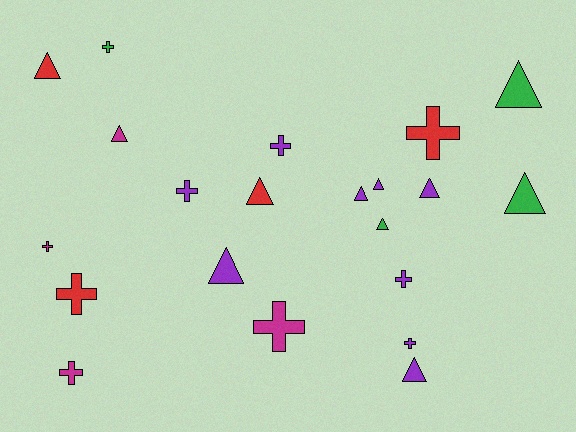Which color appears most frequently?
Purple, with 9 objects.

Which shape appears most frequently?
Triangle, with 11 objects.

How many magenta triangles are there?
There is 1 magenta triangle.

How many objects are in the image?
There are 21 objects.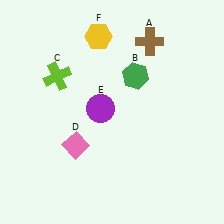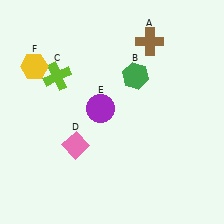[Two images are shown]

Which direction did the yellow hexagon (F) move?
The yellow hexagon (F) moved left.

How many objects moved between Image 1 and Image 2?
1 object moved between the two images.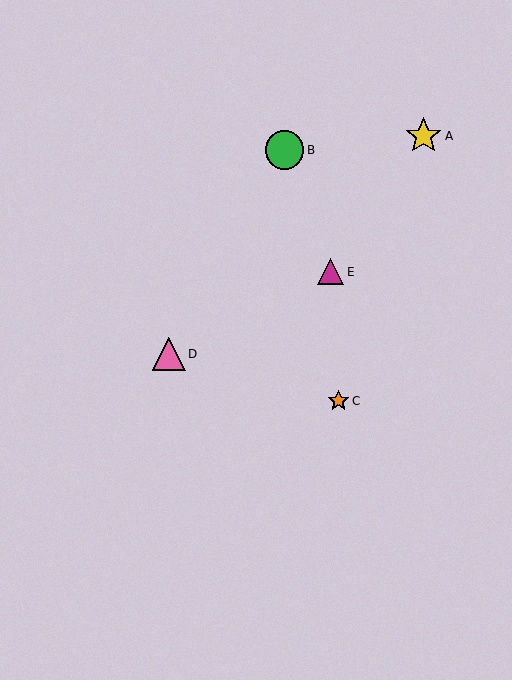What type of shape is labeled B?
Shape B is a green circle.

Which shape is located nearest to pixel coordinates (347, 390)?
The orange star (labeled C) at (339, 401) is nearest to that location.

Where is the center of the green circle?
The center of the green circle is at (285, 150).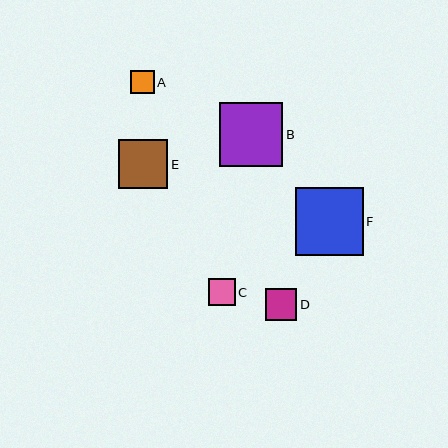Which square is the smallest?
Square A is the smallest with a size of approximately 24 pixels.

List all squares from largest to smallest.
From largest to smallest: F, B, E, D, C, A.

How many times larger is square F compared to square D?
Square F is approximately 2.1 times the size of square D.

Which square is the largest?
Square F is the largest with a size of approximately 68 pixels.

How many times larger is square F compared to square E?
Square F is approximately 1.4 times the size of square E.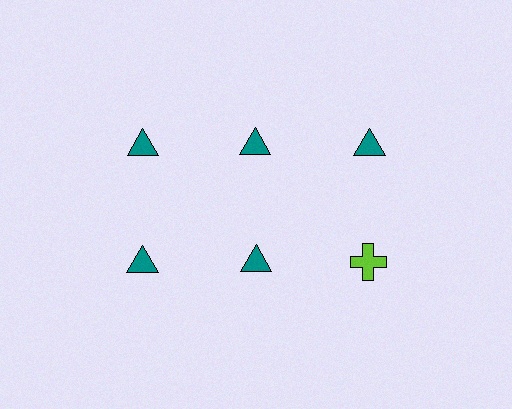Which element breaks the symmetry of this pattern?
The lime cross in the second row, center column breaks the symmetry. All other shapes are teal triangles.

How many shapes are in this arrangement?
There are 6 shapes arranged in a grid pattern.